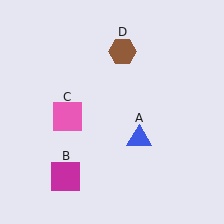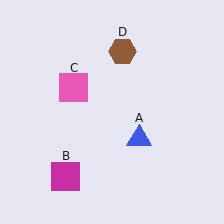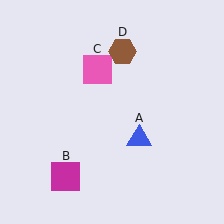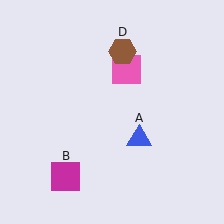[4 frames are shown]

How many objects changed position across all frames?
1 object changed position: pink square (object C).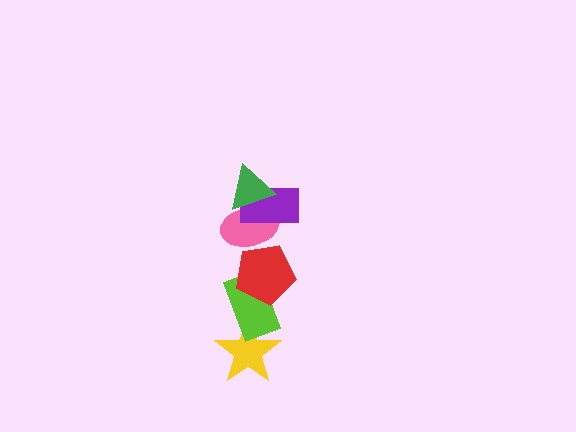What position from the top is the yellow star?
The yellow star is 6th from the top.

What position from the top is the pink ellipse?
The pink ellipse is 3rd from the top.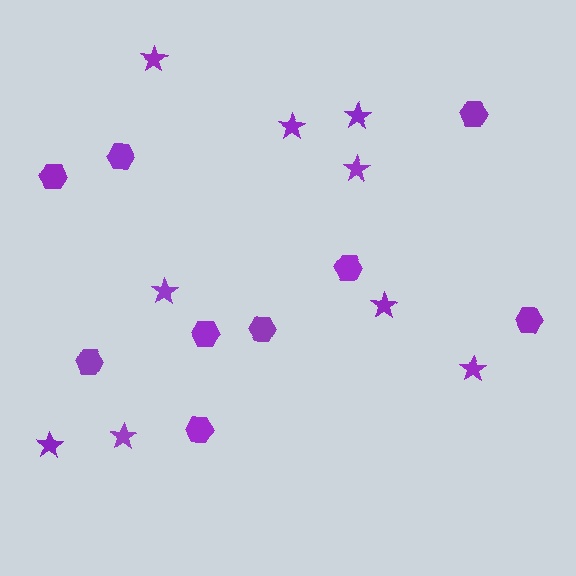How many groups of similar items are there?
There are 2 groups: one group of stars (9) and one group of hexagons (9).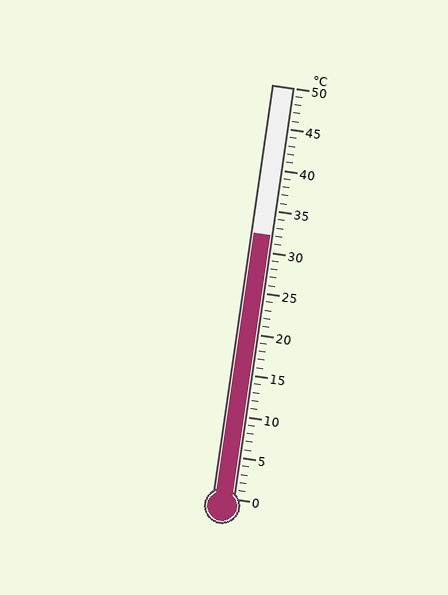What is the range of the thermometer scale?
The thermometer scale ranges from 0°C to 50°C.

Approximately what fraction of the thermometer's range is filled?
The thermometer is filled to approximately 65% of its range.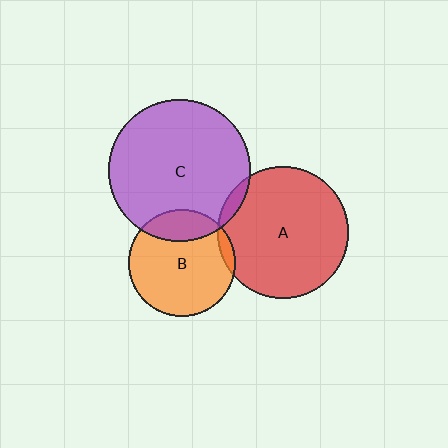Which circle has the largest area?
Circle C (purple).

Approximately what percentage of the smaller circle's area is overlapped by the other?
Approximately 5%.